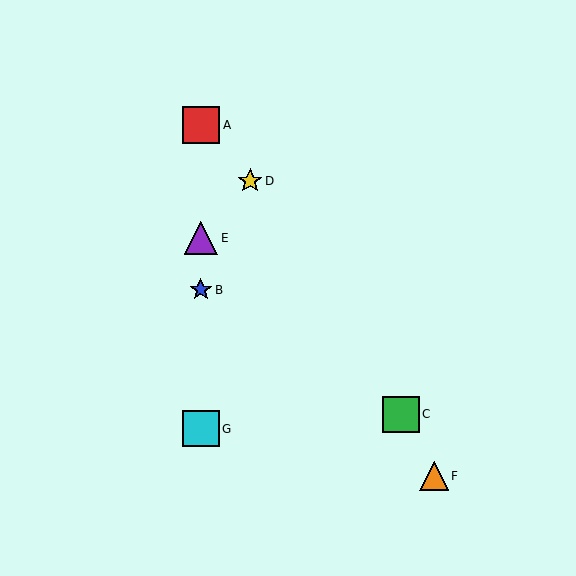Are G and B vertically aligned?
Yes, both are at x≈201.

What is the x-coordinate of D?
Object D is at x≈250.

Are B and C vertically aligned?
No, B is at x≈201 and C is at x≈401.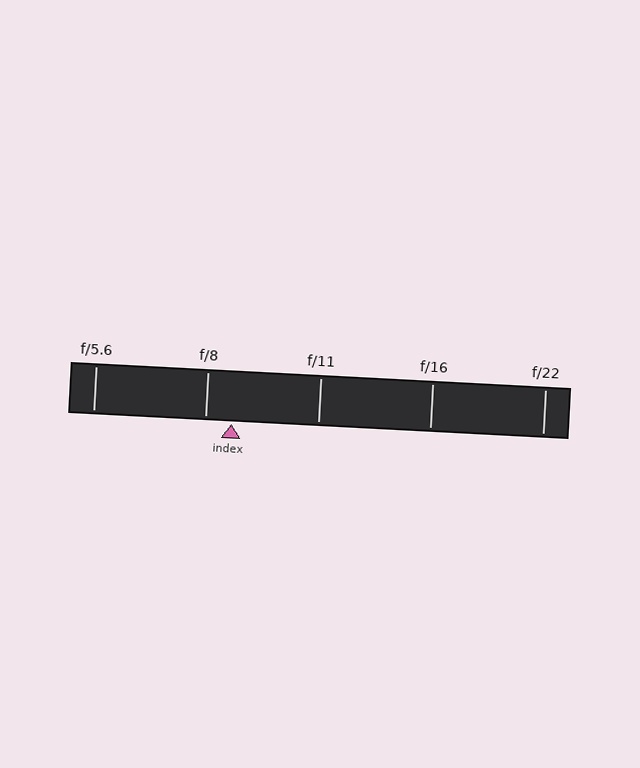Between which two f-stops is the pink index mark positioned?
The index mark is between f/8 and f/11.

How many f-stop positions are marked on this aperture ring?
There are 5 f-stop positions marked.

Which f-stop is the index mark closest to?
The index mark is closest to f/8.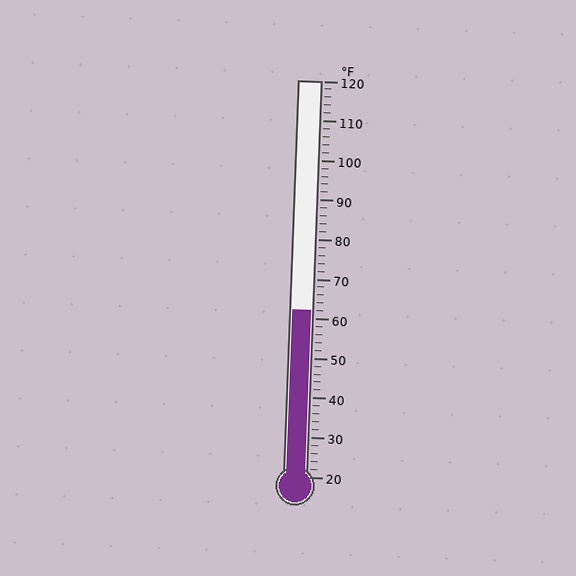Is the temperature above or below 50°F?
The temperature is above 50°F.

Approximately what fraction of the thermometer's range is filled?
The thermometer is filled to approximately 40% of its range.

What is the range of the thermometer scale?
The thermometer scale ranges from 20°F to 120°F.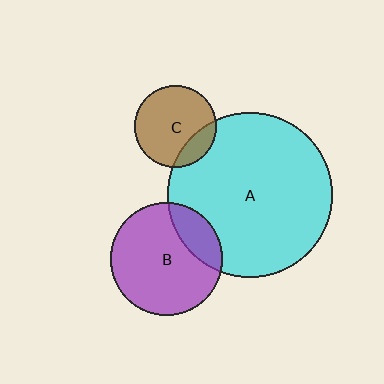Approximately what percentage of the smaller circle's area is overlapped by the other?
Approximately 20%.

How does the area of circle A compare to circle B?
Approximately 2.1 times.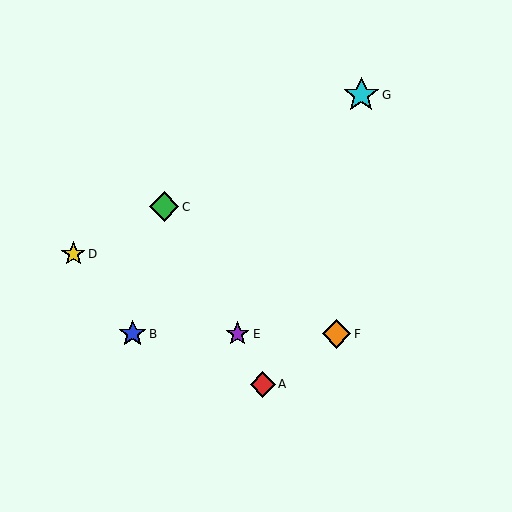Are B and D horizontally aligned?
No, B is at y≈334 and D is at y≈254.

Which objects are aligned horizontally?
Objects B, E, F are aligned horizontally.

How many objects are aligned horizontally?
3 objects (B, E, F) are aligned horizontally.